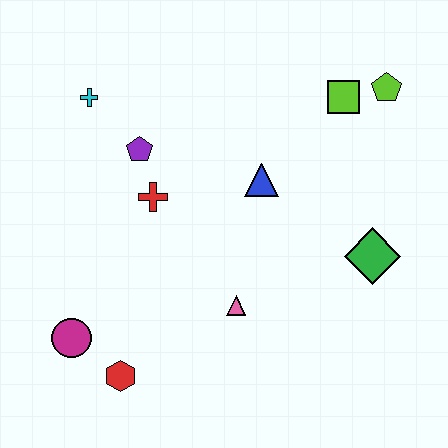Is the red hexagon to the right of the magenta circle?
Yes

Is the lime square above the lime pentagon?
No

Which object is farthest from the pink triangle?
The lime pentagon is farthest from the pink triangle.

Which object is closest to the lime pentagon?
The lime square is closest to the lime pentagon.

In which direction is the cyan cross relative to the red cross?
The cyan cross is above the red cross.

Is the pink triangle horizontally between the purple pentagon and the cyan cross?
No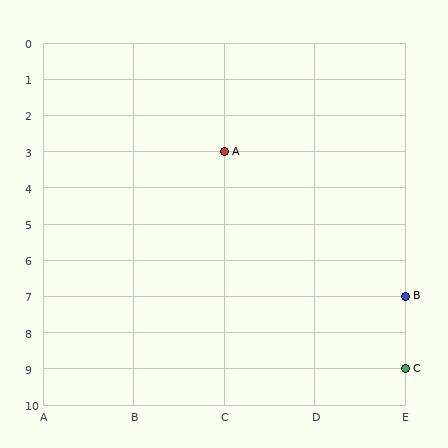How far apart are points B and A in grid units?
Points B and A are 2 columns and 4 rows apart (about 4.5 grid units diagonally).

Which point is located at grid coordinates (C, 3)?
Point A is at (C, 3).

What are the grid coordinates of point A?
Point A is at grid coordinates (C, 3).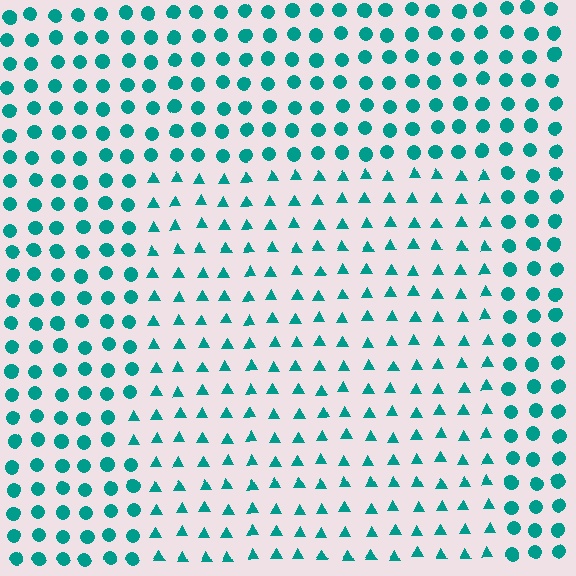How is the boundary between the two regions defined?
The boundary is defined by a change in element shape: triangles inside vs. circles outside. All elements share the same color and spacing.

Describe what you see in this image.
The image is filled with small teal elements arranged in a uniform grid. A rectangle-shaped region contains triangles, while the surrounding area contains circles. The boundary is defined purely by the change in element shape.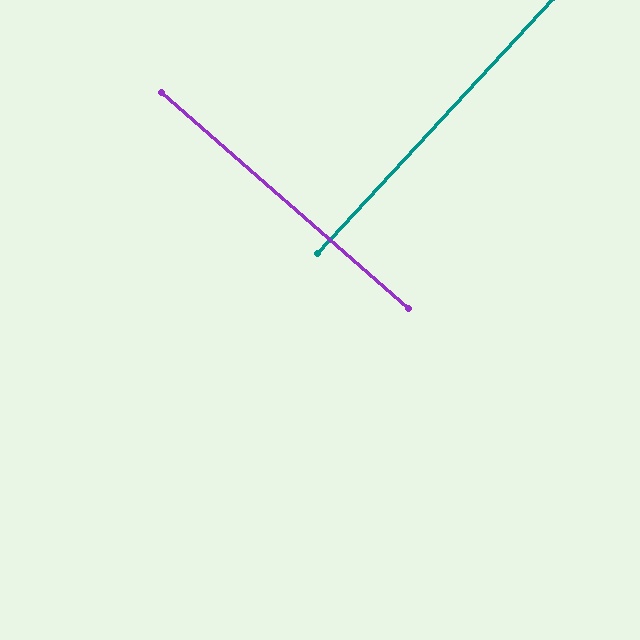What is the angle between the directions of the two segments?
Approximately 89 degrees.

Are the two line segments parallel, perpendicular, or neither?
Perpendicular — they meet at approximately 89°.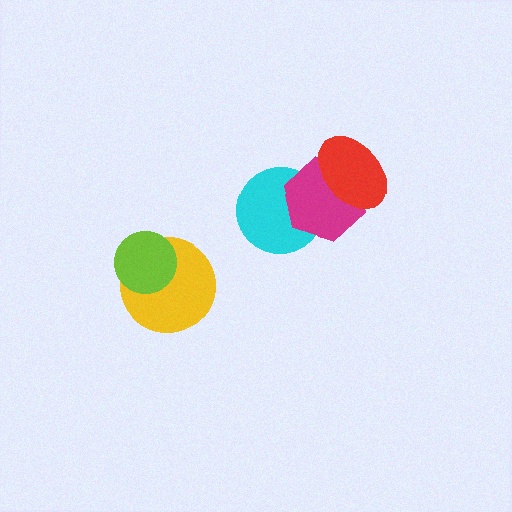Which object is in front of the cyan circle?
The magenta hexagon is in front of the cyan circle.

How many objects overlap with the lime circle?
1 object overlaps with the lime circle.